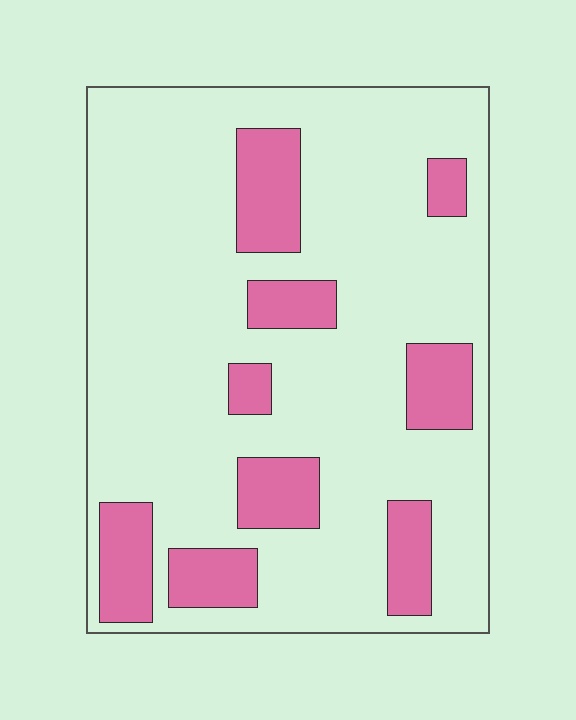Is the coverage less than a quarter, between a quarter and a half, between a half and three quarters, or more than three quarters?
Less than a quarter.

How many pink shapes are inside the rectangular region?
9.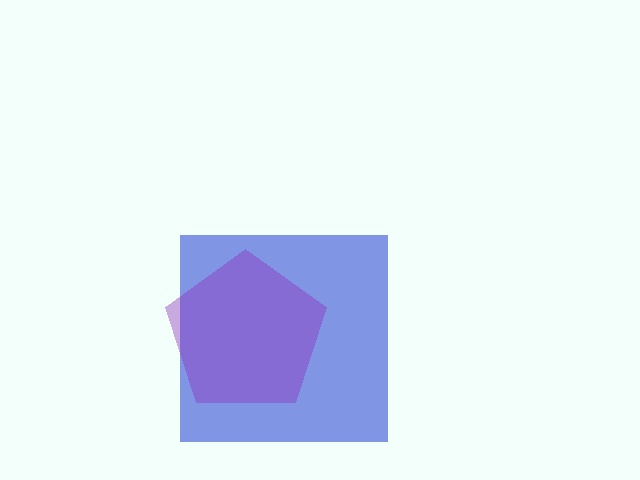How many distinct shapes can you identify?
There are 2 distinct shapes: a blue square, a purple pentagon.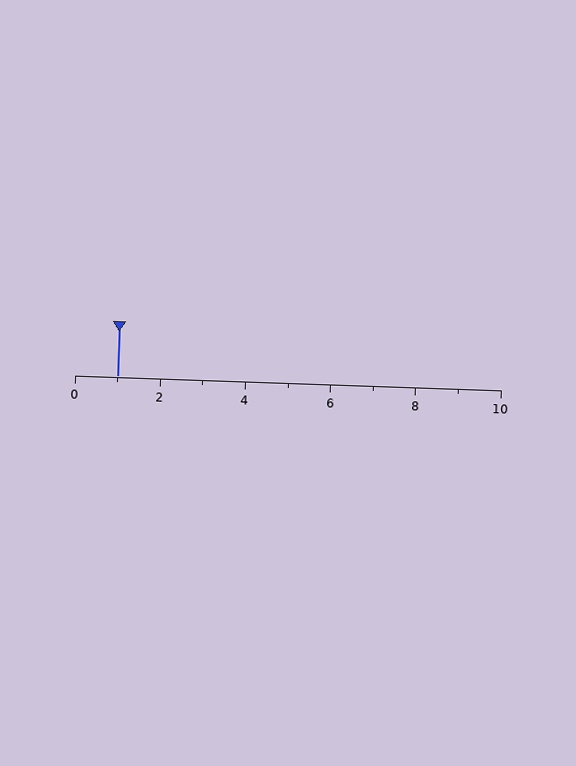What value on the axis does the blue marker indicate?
The marker indicates approximately 1.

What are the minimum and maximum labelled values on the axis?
The axis runs from 0 to 10.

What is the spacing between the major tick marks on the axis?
The major ticks are spaced 2 apart.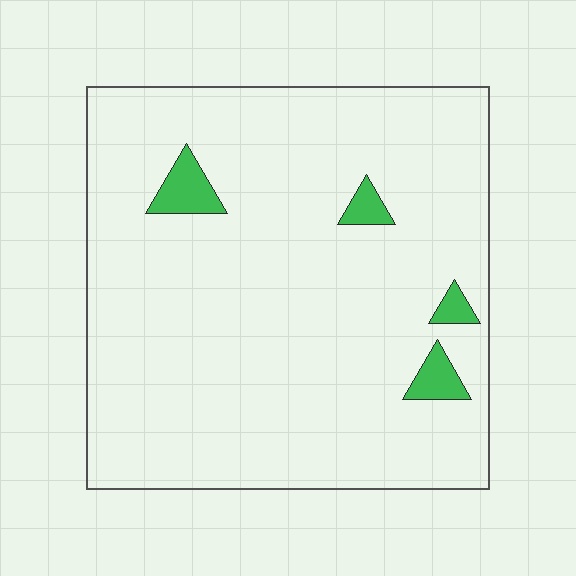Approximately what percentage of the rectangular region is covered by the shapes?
Approximately 5%.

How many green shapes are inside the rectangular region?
4.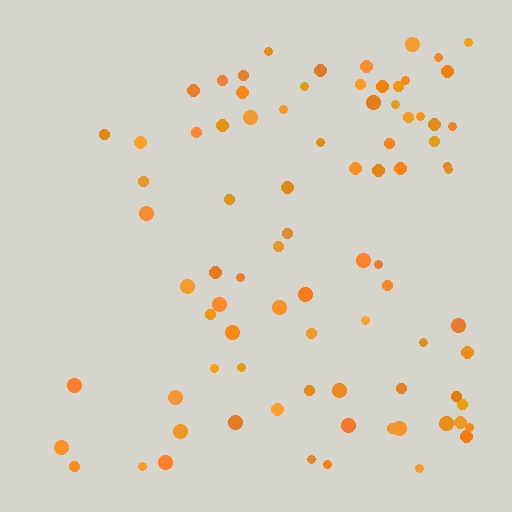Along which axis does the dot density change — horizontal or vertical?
Horizontal.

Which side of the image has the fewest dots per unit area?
The left.